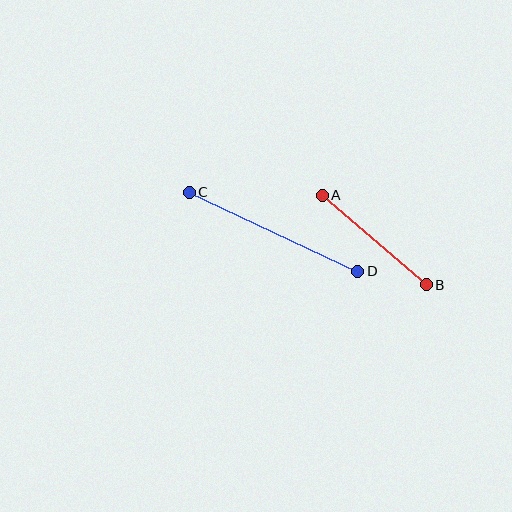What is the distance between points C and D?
The distance is approximately 186 pixels.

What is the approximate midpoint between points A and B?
The midpoint is at approximately (374, 240) pixels.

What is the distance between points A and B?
The distance is approximately 137 pixels.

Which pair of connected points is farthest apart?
Points C and D are farthest apart.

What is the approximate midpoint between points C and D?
The midpoint is at approximately (274, 232) pixels.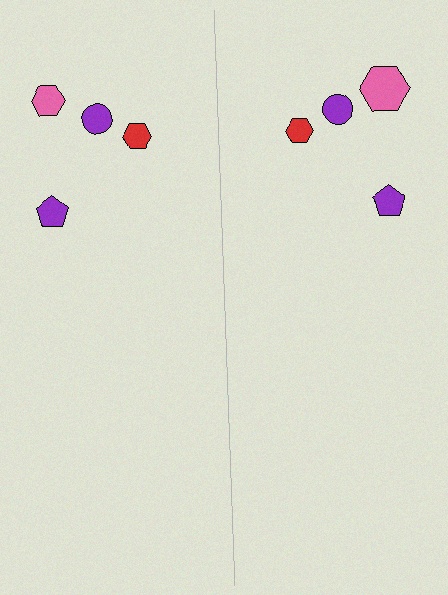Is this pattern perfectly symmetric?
No, the pattern is not perfectly symmetric. The pink hexagon on the right side has a different size than its mirror counterpart.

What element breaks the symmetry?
The pink hexagon on the right side has a different size than its mirror counterpart.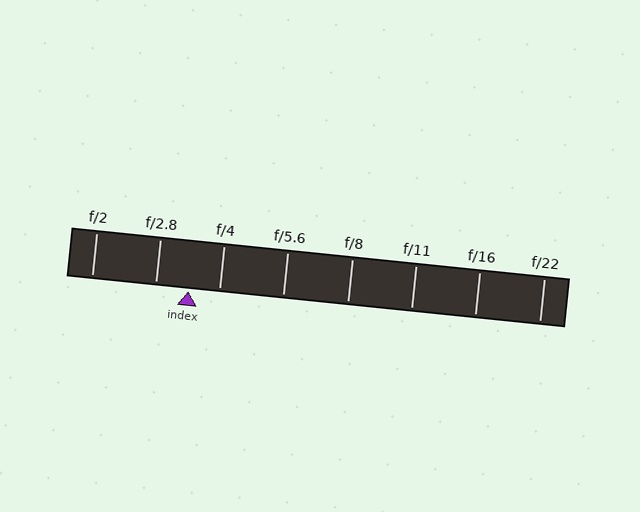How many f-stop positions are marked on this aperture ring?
There are 8 f-stop positions marked.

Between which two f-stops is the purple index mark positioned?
The index mark is between f/2.8 and f/4.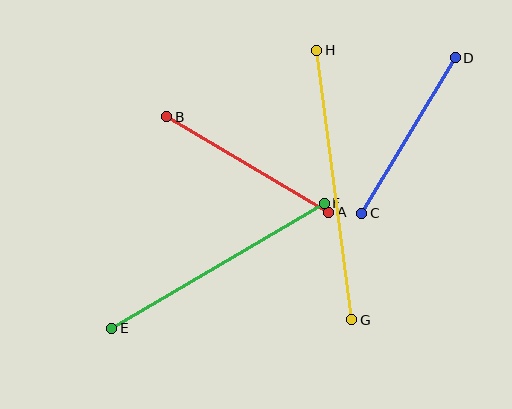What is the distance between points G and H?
The distance is approximately 272 pixels.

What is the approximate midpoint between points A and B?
The midpoint is at approximately (248, 164) pixels.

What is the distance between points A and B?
The distance is approximately 188 pixels.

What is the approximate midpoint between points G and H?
The midpoint is at approximately (334, 185) pixels.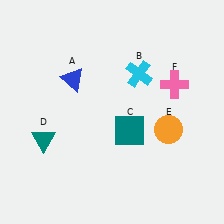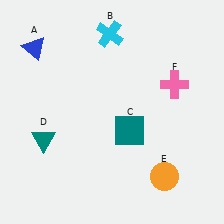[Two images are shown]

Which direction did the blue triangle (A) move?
The blue triangle (A) moved left.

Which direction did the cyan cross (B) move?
The cyan cross (B) moved up.